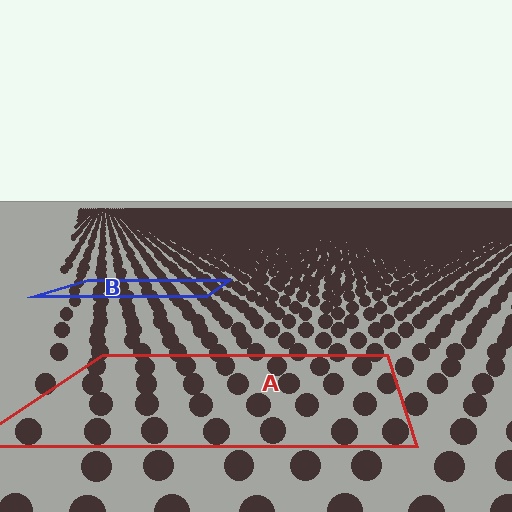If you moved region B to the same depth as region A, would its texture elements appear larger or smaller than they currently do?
They would appear larger. At a closer depth, the same texture elements are projected at a bigger on-screen size.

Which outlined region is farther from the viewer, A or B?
Region B is farther from the viewer — the texture elements inside it appear smaller and more densely packed.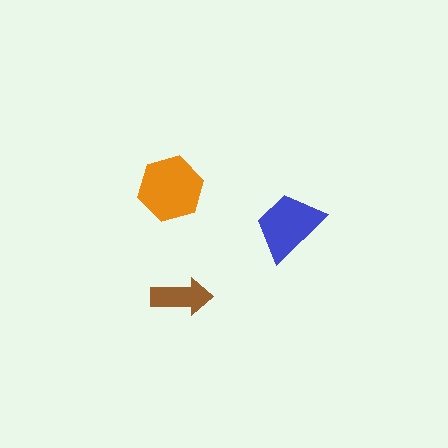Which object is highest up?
The orange hexagon is topmost.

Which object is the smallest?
The brown arrow.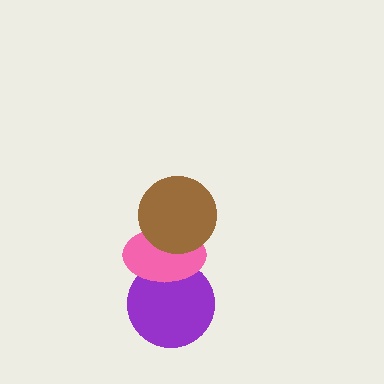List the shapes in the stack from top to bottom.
From top to bottom: the brown circle, the pink ellipse, the purple circle.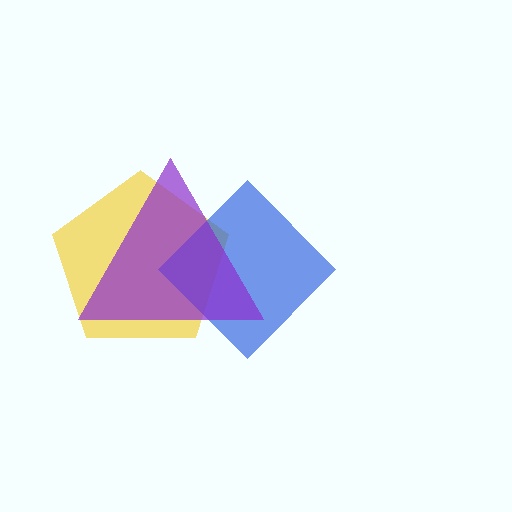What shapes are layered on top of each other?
The layered shapes are: a yellow pentagon, a blue diamond, a purple triangle.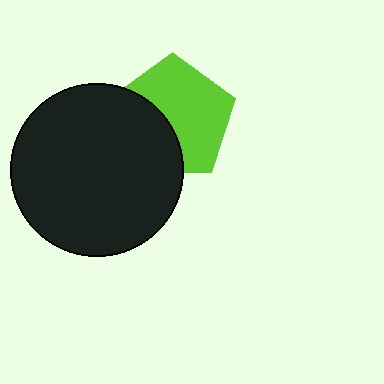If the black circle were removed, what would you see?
You would see the complete lime pentagon.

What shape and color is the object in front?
The object in front is a black circle.